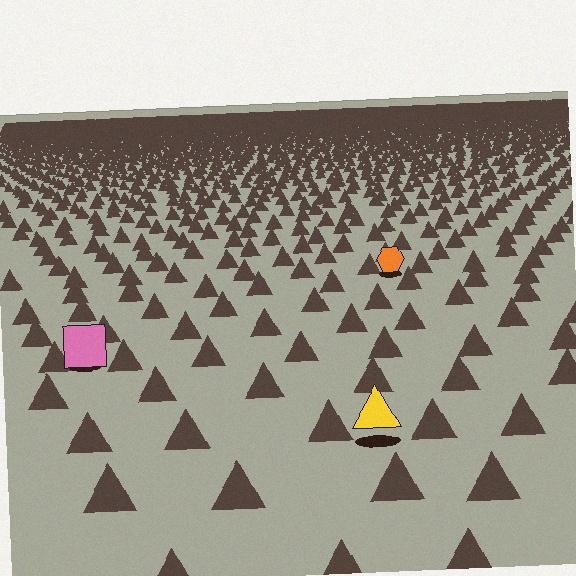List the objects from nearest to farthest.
From nearest to farthest: the yellow triangle, the pink square, the orange hexagon.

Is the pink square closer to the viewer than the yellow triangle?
No. The yellow triangle is closer — you can tell from the texture gradient: the ground texture is coarser near it.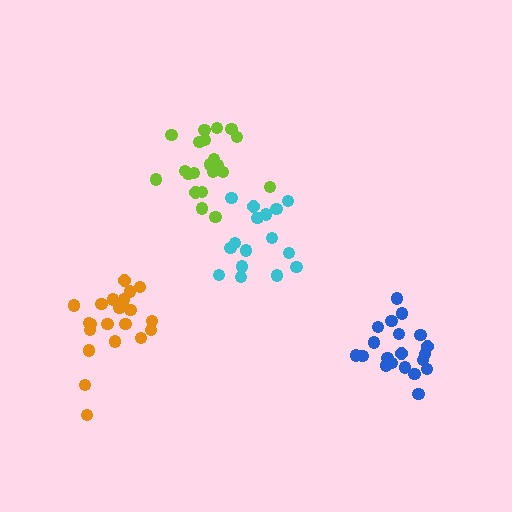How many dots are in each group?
Group 1: 21 dots, Group 2: 20 dots, Group 3: 21 dots, Group 4: 16 dots (78 total).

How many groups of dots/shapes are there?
There are 4 groups.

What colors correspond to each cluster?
The clusters are colored: orange, blue, lime, cyan.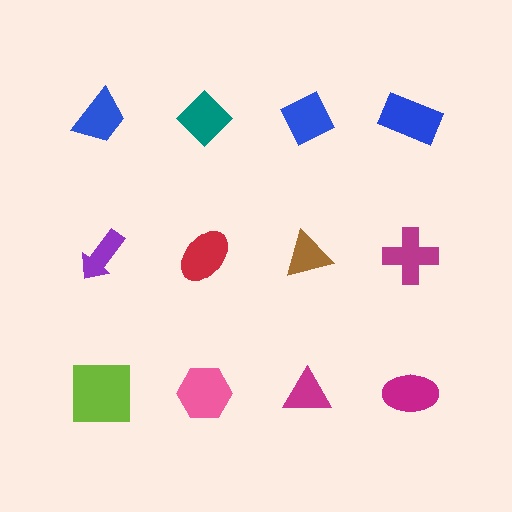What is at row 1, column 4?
A blue rectangle.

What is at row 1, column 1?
A blue trapezoid.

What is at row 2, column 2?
A red ellipse.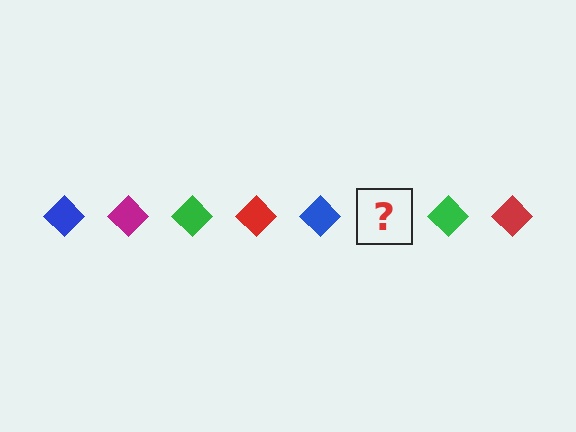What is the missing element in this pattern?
The missing element is a magenta diamond.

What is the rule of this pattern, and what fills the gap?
The rule is that the pattern cycles through blue, magenta, green, red diamonds. The gap should be filled with a magenta diamond.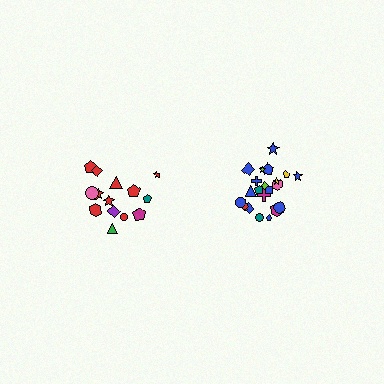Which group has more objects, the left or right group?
The right group.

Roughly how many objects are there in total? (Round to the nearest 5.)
Roughly 35 objects in total.